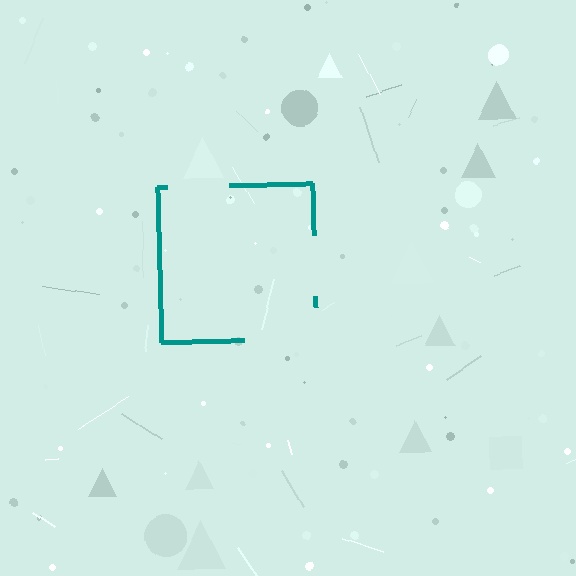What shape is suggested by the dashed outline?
The dashed outline suggests a square.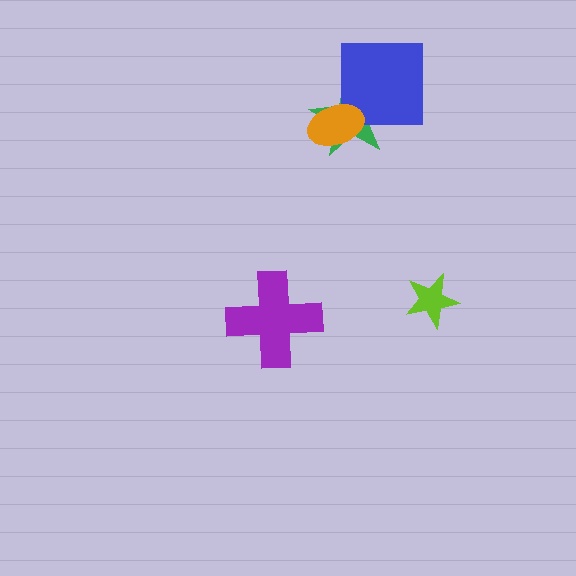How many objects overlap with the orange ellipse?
2 objects overlap with the orange ellipse.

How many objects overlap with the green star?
2 objects overlap with the green star.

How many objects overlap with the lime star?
0 objects overlap with the lime star.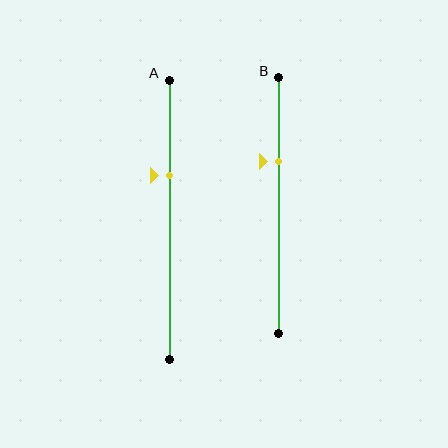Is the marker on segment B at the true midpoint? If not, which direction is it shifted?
No, the marker on segment B is shifted upward by about 17% of the segment length.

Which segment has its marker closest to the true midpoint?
Segment A has its marker closest to the true midpoint.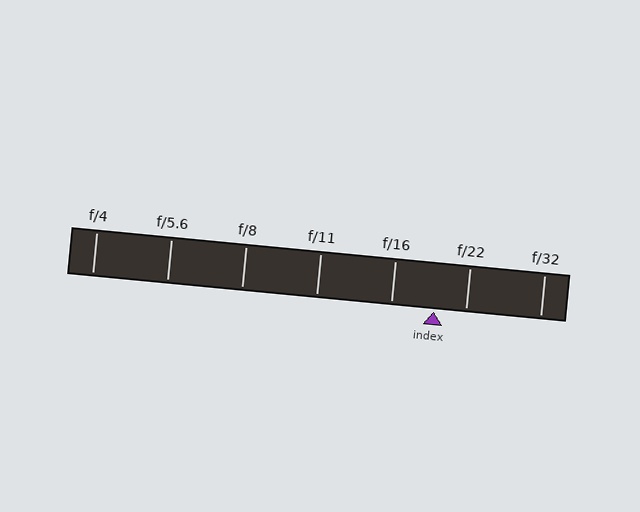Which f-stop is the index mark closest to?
The index mark is closest to f/22.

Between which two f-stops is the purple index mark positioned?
The index mark is between f/16 and f/22.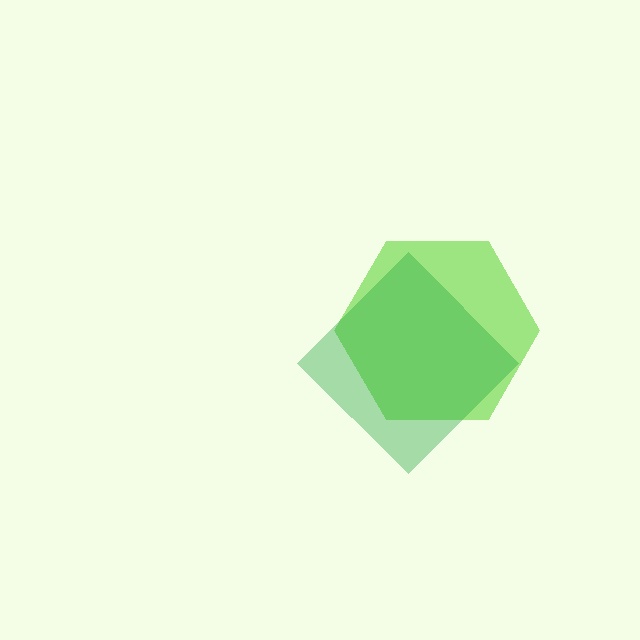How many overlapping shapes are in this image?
There are 2 overlapping shapes in the image.